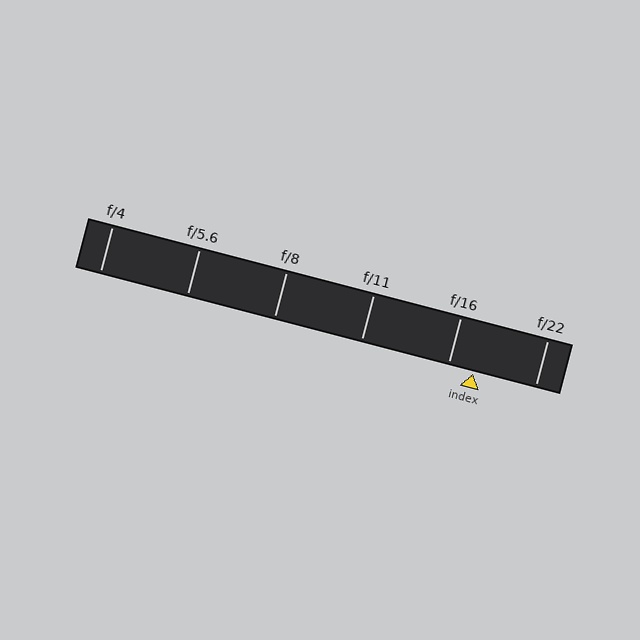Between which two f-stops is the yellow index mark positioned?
The index mark is between f/16 and f/22.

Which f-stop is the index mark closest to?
The index mark is closest to f/16.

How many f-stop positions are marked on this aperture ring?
There are 6 f-stop positions marked.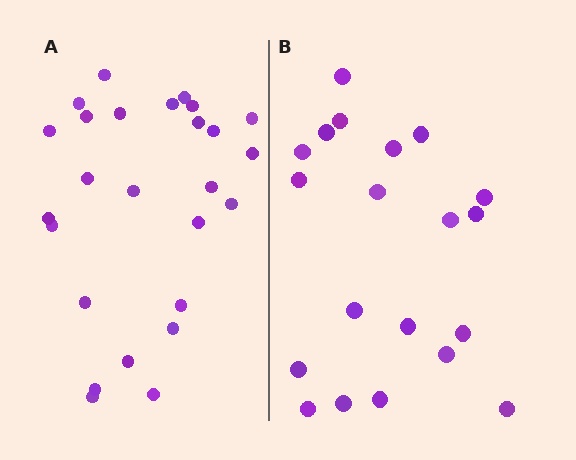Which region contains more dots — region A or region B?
Region A (the left region) has more dots.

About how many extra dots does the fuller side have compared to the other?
Region A has about 6 more dots than region B.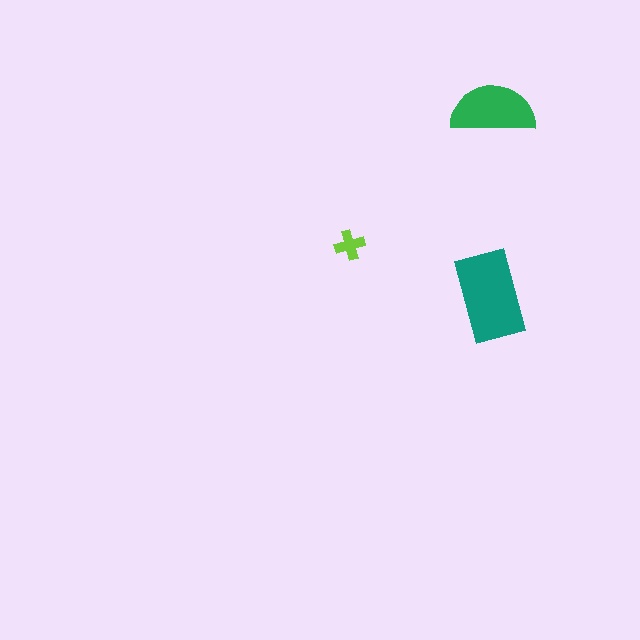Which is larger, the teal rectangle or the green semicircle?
The teal rectangle.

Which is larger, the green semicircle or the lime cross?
The green semicircle.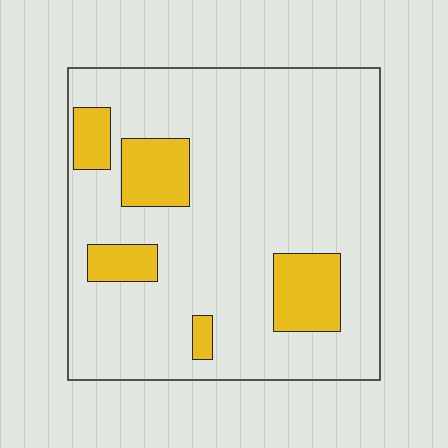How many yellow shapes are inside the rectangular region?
5.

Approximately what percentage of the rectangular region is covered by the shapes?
Approximately 15%.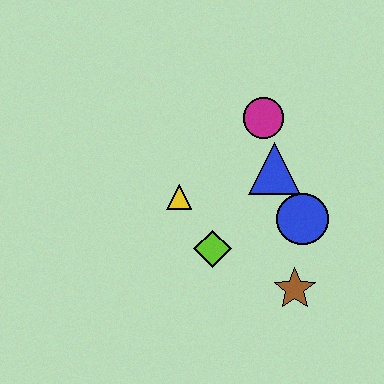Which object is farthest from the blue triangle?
The brown star is farthest from the blue triangle.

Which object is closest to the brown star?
The blue circle is closest to the brown star.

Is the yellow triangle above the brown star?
Yes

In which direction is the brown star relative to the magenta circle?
The brown star is below the magenta circle.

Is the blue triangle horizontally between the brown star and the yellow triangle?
Yes